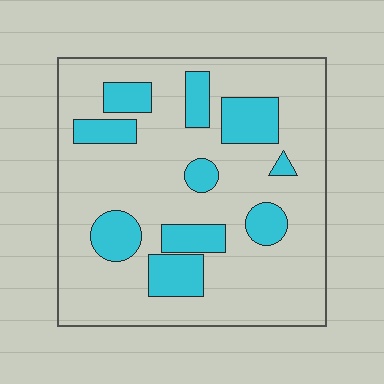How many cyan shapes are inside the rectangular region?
10.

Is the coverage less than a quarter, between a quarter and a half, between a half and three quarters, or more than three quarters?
Less than a quarter.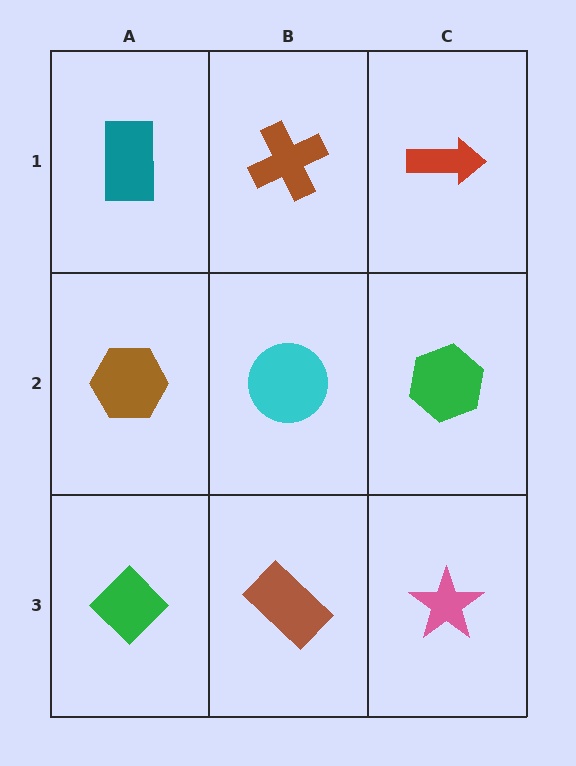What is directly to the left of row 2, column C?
A cyan circle.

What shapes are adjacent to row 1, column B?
A cyan circle (row 2, column B), a teal rectangle (row 1, column A), a red arrow (row 1, column C).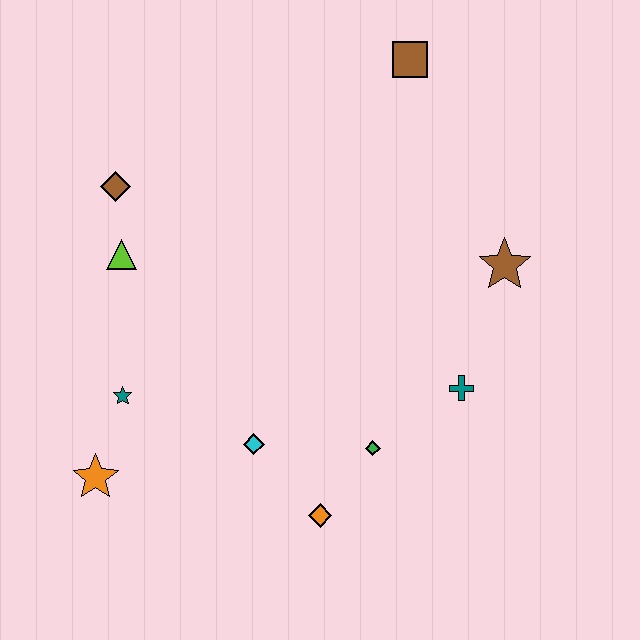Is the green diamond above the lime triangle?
No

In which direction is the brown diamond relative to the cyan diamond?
The brown diamond is above the cyan diamond.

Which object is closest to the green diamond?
The orange diamond is closest to the green diamond.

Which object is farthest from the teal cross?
The brown diamond is farthest from the teal cross.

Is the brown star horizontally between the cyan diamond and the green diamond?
No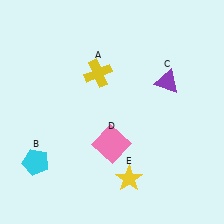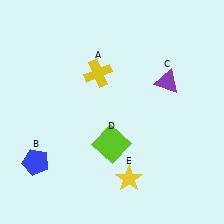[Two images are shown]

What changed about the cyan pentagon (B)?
In Image 1, B is cyan. In Image 2, it changed to blue.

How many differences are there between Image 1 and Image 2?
There are 2 differences between the two images.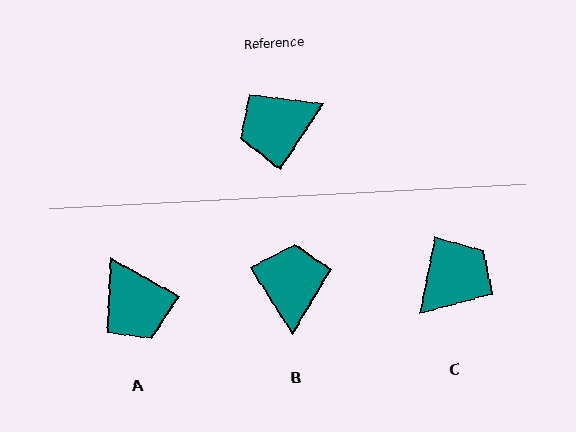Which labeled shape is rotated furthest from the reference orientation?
C, about 157 degrees away.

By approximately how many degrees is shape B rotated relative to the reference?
Approximately 114 degrees clockwise.